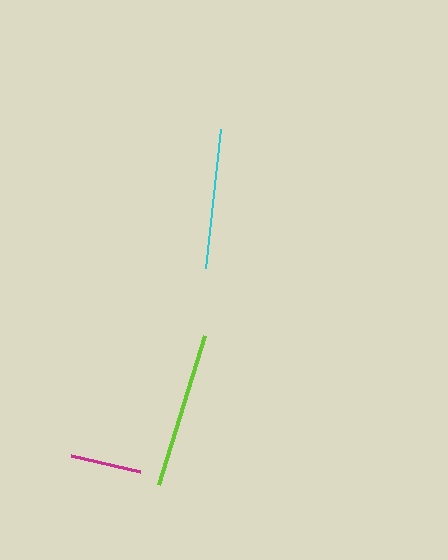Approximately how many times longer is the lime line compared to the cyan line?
The lime line is approximately 1.1 times the length of the cyan line.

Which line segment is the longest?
The lime line is the longest at approximately 156 pixels.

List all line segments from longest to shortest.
From longest to shortest: lime, cyan, magenta.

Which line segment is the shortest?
The magenta line is the shortest at approximately 71 pixels.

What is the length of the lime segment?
The lime segment is approximately 156 pixels long.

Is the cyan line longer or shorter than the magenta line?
The cyan line is longer than the magenta line.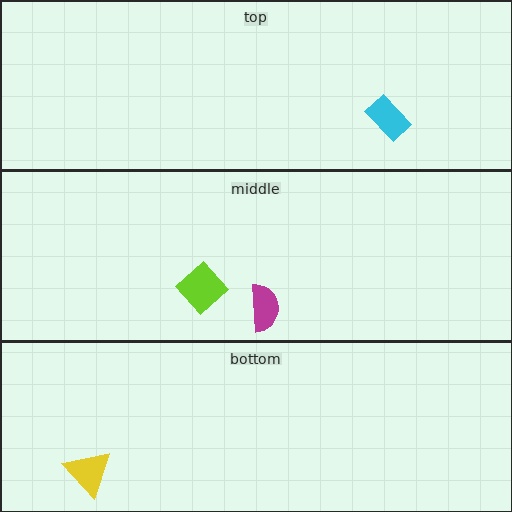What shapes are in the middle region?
The lime diamond, the magenta semicircle.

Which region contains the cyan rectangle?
The top region.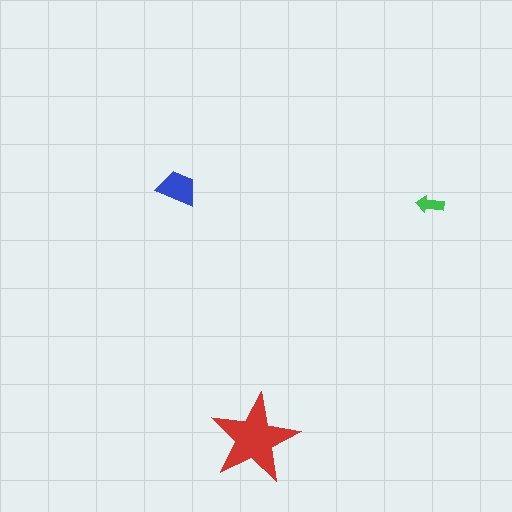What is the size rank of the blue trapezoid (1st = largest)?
2nd.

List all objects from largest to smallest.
The red star, the blue trapezoid, the green arrow.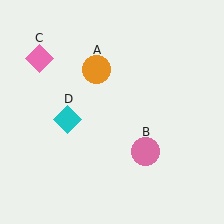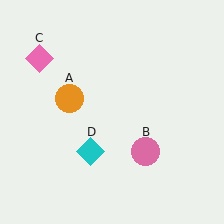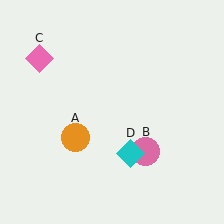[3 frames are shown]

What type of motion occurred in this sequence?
The orange circle (object A), cyan diamond (object D) rotated counterclockwise around the center of the scene.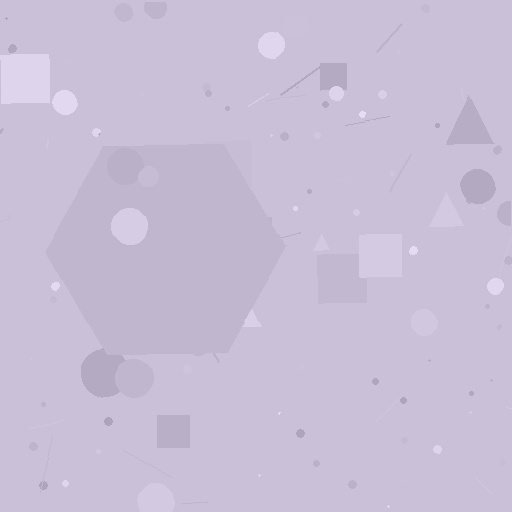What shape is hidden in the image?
A hexagon is hidden in the image.